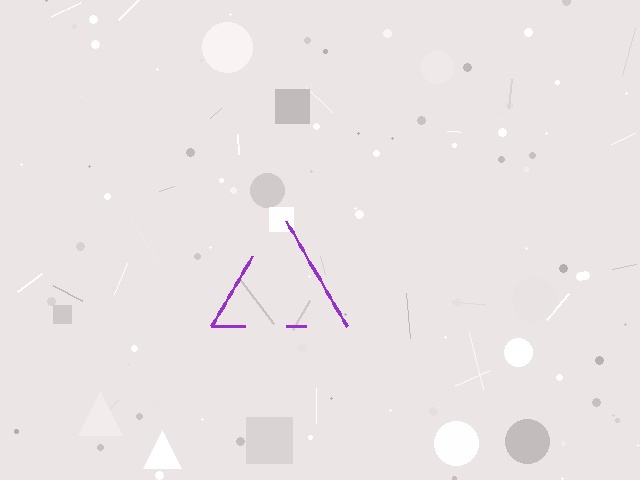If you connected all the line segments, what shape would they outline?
They would outline a triangle.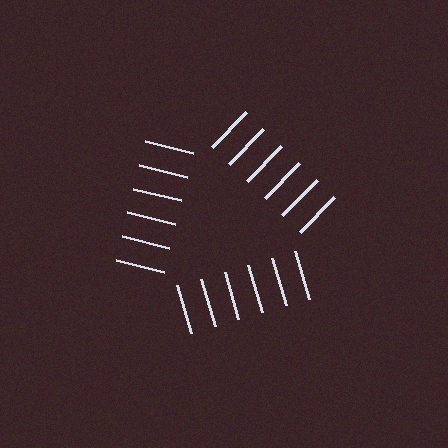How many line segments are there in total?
18 — 6 along each of the 3 edges.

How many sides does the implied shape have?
3 sides — the line-ends trace a triangle.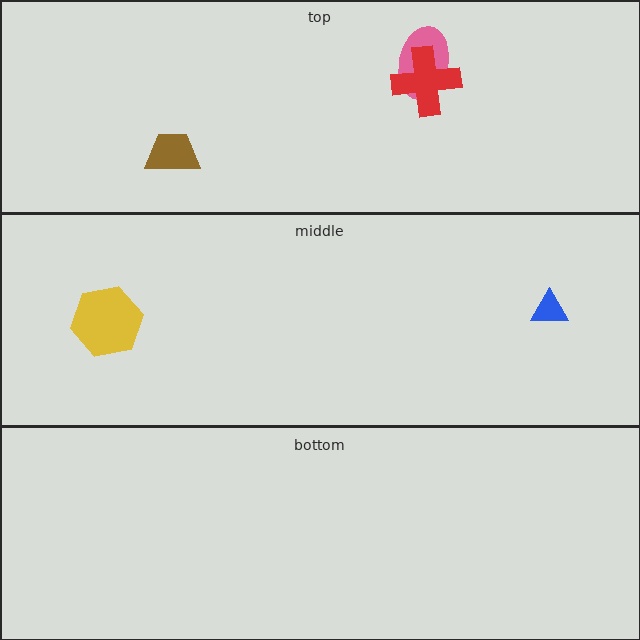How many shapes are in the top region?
3.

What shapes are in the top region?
The pink ellipse, the red cross, the brown trapezoid.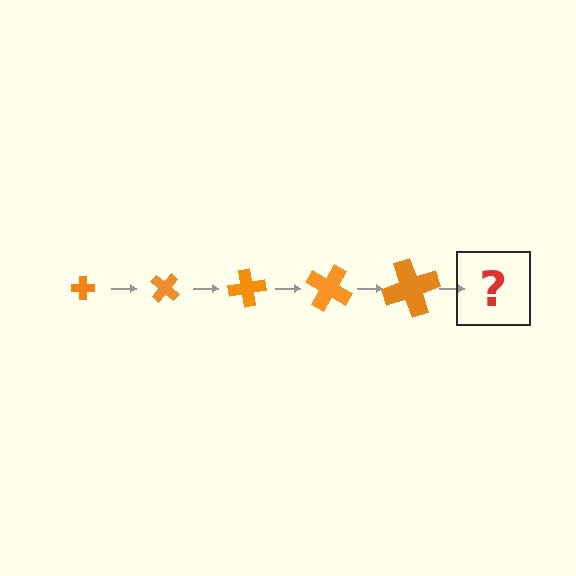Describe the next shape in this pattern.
It should be a cross, larger than the previous one and rotated 200 degrees from the start.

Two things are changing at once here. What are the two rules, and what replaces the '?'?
The two rules are that the cross grows larger each step and it rotates 40 degrees each step. The '?' should be a cross, larger than the previous one and rotated 200 degrees from the start.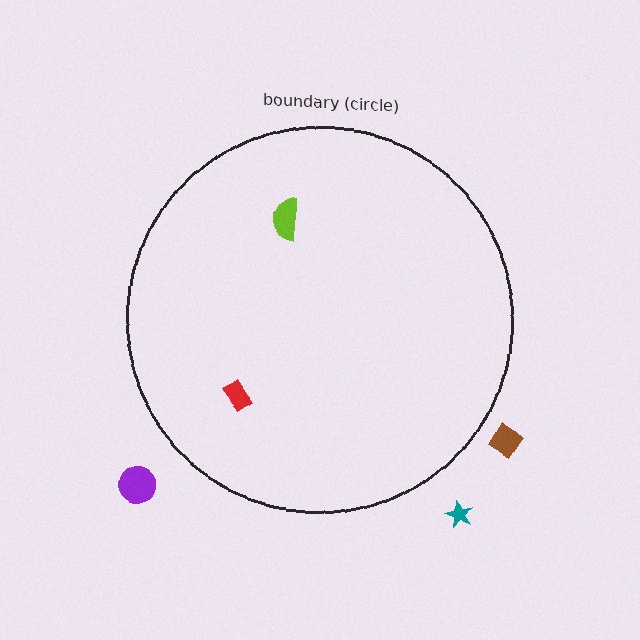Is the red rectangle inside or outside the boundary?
Inside.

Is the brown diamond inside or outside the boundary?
Outside.